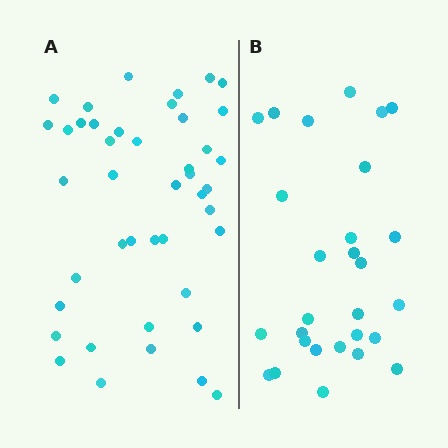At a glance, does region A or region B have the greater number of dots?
Region A (the left region) has more dots.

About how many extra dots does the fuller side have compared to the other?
Region A has approximately 15 more dots than region B.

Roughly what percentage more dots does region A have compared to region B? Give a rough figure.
About 55% more.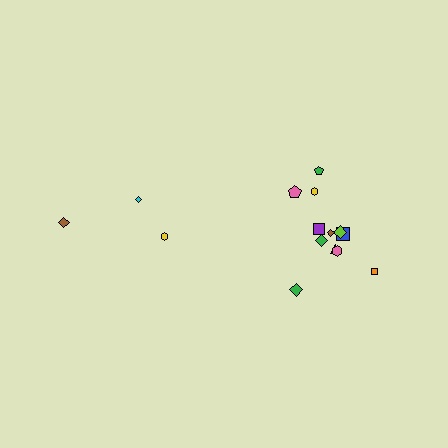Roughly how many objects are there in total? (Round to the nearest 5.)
Roughly 15 objects in total.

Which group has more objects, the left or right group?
The right group.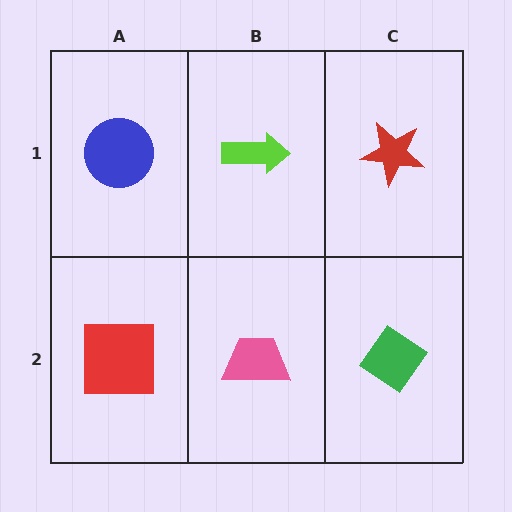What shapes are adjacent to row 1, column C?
A green diamond (row 2, column C), a lime arrow (row 1, column B).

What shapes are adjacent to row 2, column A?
A blue circle (row 1, column A), a pink trapezoid (row 2, column B).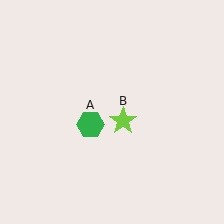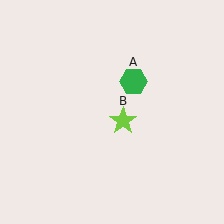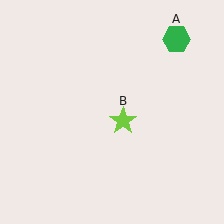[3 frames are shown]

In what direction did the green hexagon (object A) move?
The green hexagon (object A) moved up and to the right.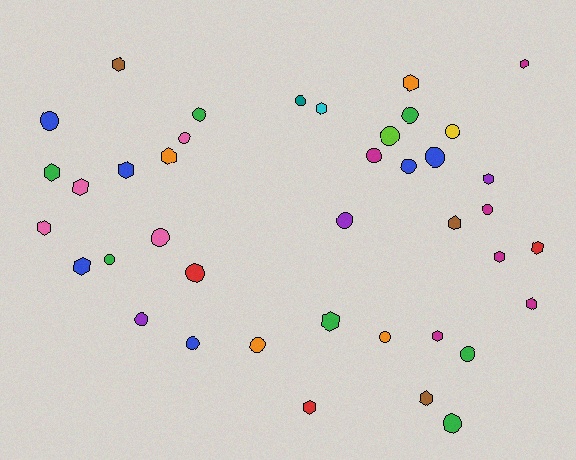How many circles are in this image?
There are 21 circles.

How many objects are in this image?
There are 40 objects.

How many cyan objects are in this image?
There is 1 cyan object.